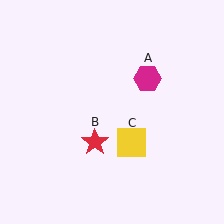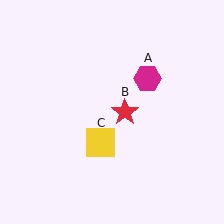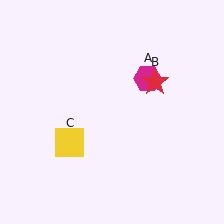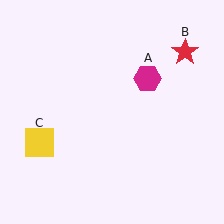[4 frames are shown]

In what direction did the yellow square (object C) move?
The yellow square (object C) moved left.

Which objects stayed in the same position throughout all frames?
Magenta hexagon (object A) remained stationary.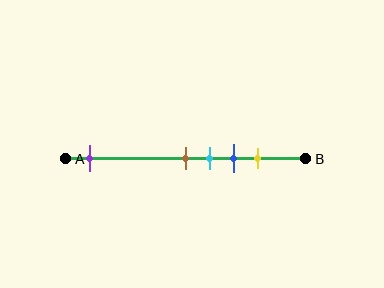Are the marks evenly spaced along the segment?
No, the marks are not evenly spaced.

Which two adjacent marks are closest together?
The brown and cyan marks are the closest adjacent pair.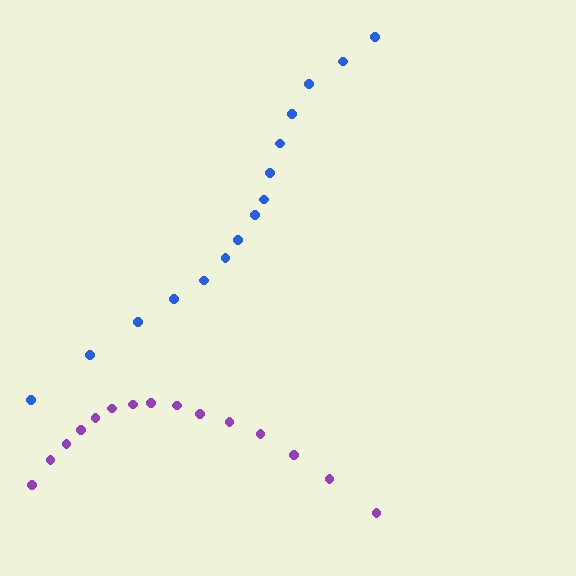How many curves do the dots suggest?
There are 2 distinct paths.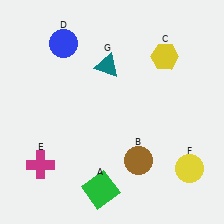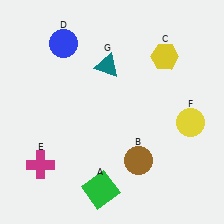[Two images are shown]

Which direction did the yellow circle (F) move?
The yellow circle (F) moved up.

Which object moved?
The yellow circle (F) moved up.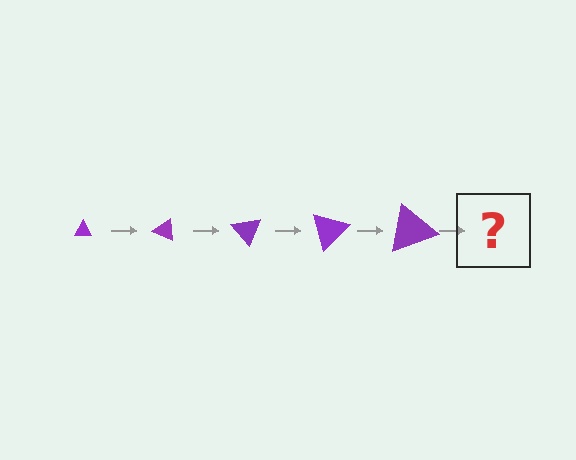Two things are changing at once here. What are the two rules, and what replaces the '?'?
The two rules are that the triangle grows larger each step and it rotates 25 degrees each step. The '?' should be a triangle, larger than the previous one and rotated 125 degrees from the start.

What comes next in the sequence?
The next element should be a triangle, larger than the previous one and rotated 125 degrees from the start.